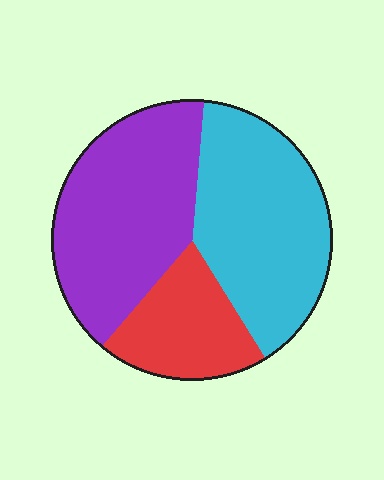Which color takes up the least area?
Red, at roughly 20%.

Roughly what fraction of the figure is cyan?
Cyan takes up between a quarter and a half of the figure.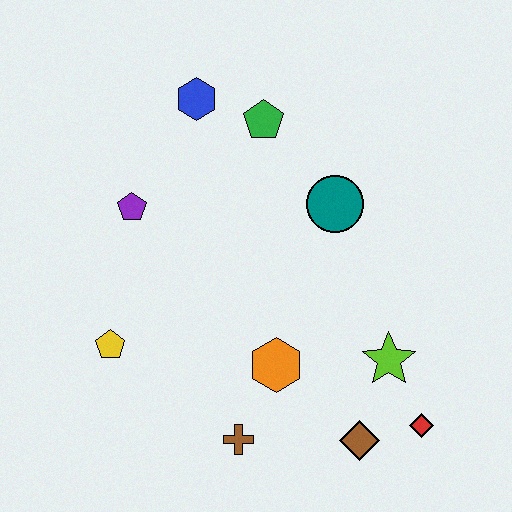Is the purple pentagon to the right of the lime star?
No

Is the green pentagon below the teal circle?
No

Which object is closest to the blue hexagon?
The green pentagon is closest to the blue hexagon.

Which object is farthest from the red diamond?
The blue hexagon is farthest from the red diamond.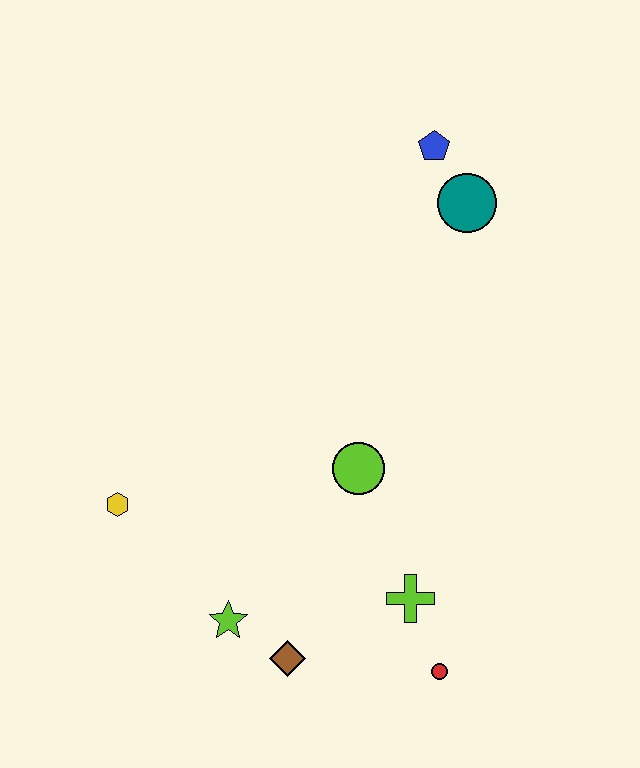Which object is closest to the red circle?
The lime cross is closest to the red circle.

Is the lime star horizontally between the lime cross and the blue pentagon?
No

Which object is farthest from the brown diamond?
The blue pentagon is farthest from the brown diamond.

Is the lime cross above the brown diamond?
Yes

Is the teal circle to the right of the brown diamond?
Yes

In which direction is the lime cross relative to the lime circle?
The lime cross is below the lime circle.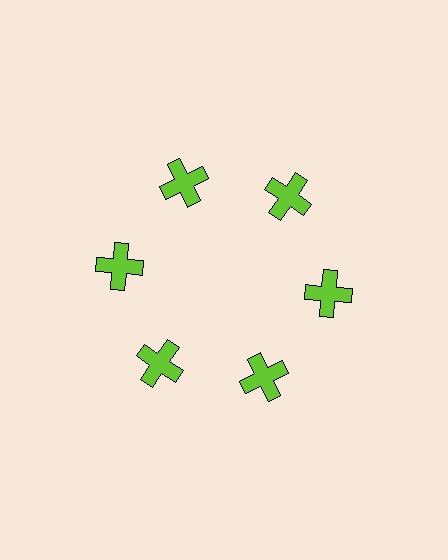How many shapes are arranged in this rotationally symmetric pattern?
There are 6 shapes, arranged in 6 groups of 1.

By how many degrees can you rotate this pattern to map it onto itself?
The pattern maps onto itself every 60 degrees of rotation.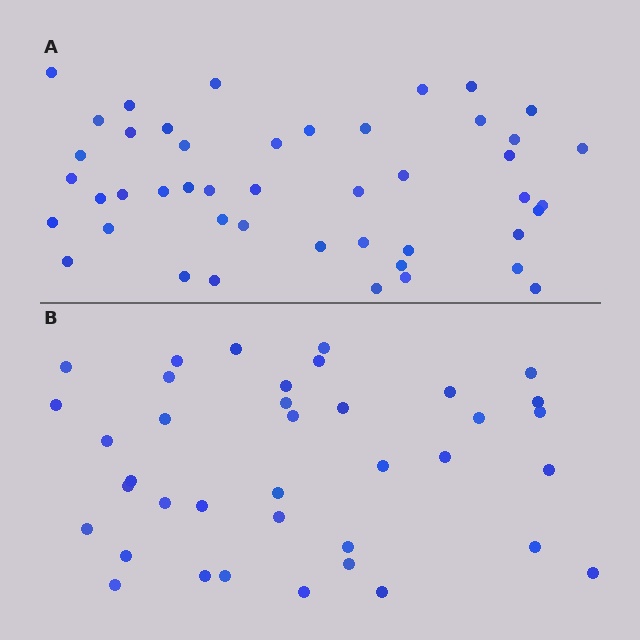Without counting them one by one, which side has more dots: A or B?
Region A (the top region) has more dots.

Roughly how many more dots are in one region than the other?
Region A has roughly 8 or so more dots than region B.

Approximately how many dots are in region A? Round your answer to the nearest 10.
About 50 dots. (The exact count is 46, which rounds to 50.)